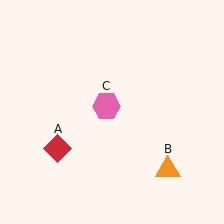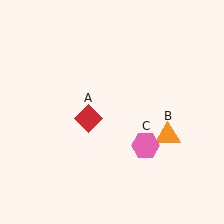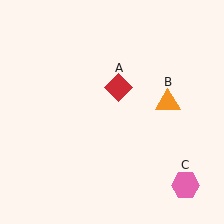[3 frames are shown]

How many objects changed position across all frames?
3 objects changed position: red diamond (object A), orange triangle (object B), pink hexagon (object C).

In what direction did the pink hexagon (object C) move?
The pink hexagon (object C) moved down and to the right.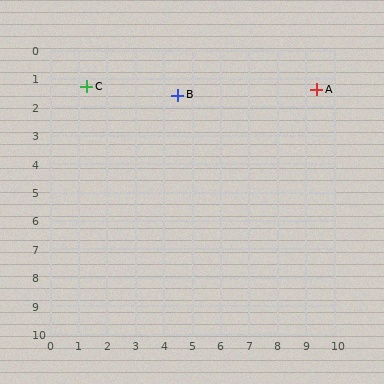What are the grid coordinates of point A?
Point A is at approximately (9.4, 1.4).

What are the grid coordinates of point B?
Point B is at approximately (4.5, 1.6).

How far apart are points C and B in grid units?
Points C and B are about 3.2 grid units apart.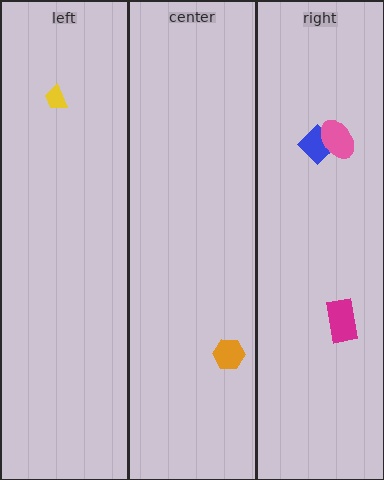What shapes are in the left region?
The yellow trapezoid.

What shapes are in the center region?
The orange hexagon.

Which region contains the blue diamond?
The right region.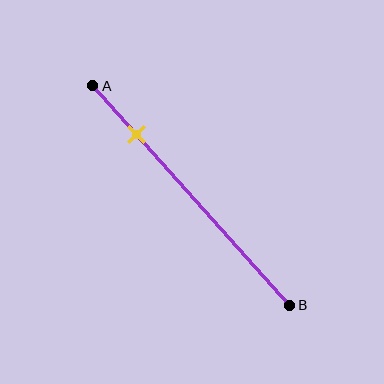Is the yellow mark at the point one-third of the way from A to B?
No, the mark is at about 20% from A, not at the 33% one-third point.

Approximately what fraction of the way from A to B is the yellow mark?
The yellow mark is approximately 20% of the way from A to B.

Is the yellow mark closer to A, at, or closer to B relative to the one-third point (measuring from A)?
The yellow mark is closer to point A than the one-third point of segment AB.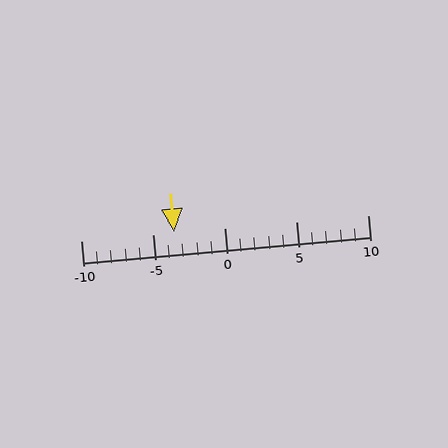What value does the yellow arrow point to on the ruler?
The yellow arrow points to approximately -4.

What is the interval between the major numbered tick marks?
The major tick marks are spaced 5 units apart.